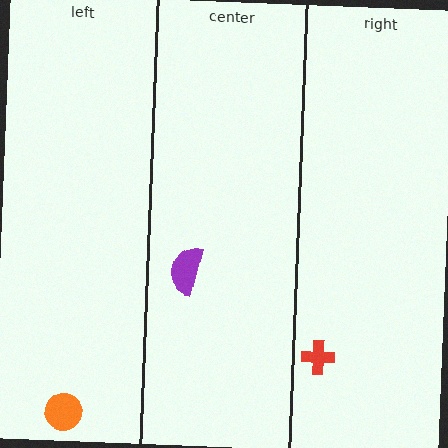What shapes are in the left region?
The orange circle.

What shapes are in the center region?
The purple semicircle.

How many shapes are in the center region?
1.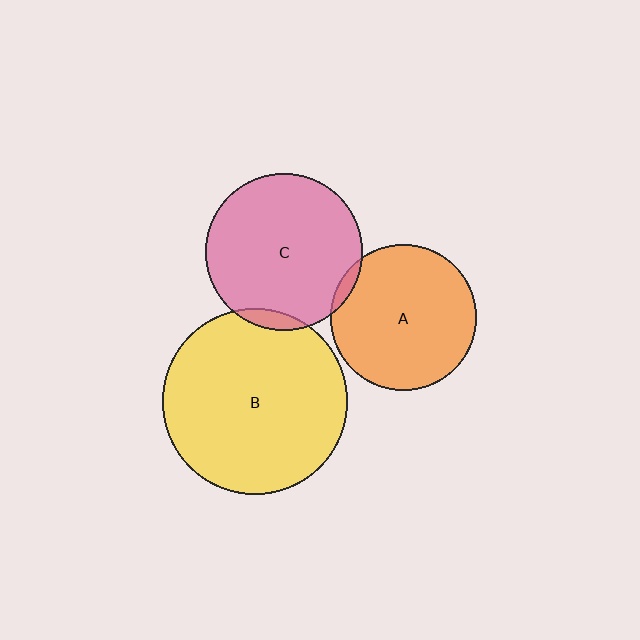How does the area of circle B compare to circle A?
Approximately 1.6 times.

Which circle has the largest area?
Circle B (yellow).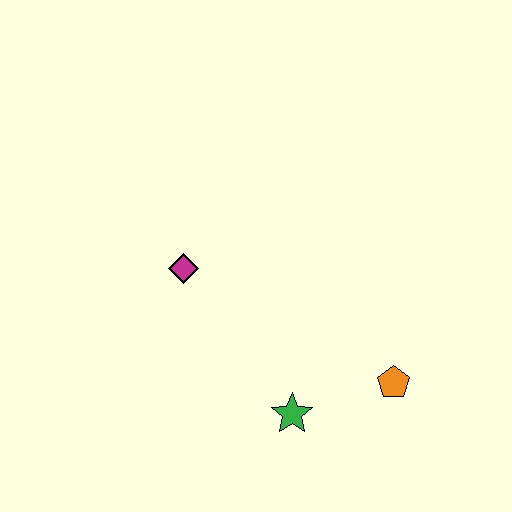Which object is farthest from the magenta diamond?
The orange pentagon is farthest from the magenta diamond.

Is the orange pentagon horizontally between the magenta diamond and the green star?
No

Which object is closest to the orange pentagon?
The green star is closest to the orange pentagon.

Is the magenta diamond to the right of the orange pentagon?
No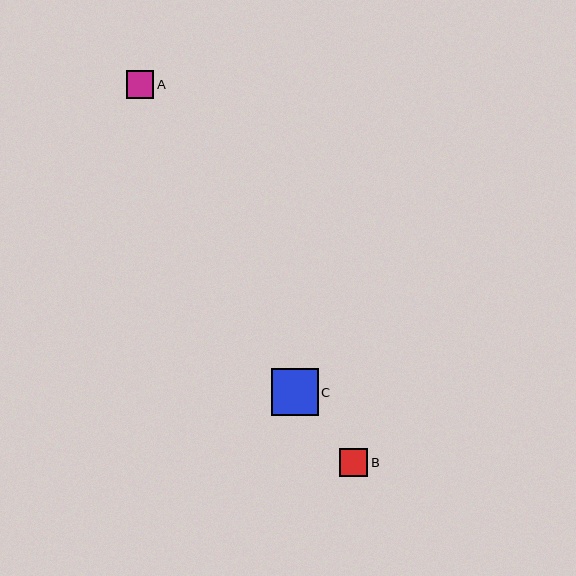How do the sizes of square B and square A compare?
Square B and square A are approximately the same size.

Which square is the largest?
Square C is the largest with a size of approximately 47 pixels.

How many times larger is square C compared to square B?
Square C is approximately 1.6 times the size of square B.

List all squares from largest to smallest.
From largest to smallest: C, B, A.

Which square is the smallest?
Square A is the smallest with a size of approximately 27 pixels.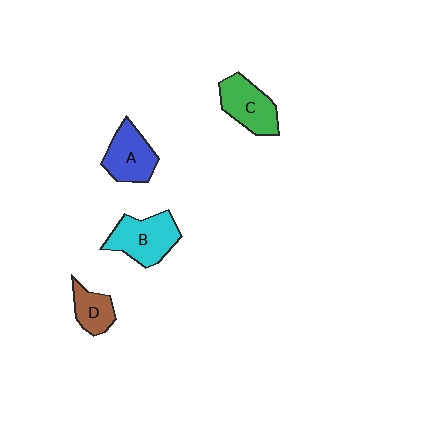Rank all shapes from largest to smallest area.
From largest to smallest: B (cyan), C (green), A (blue), D (brown).